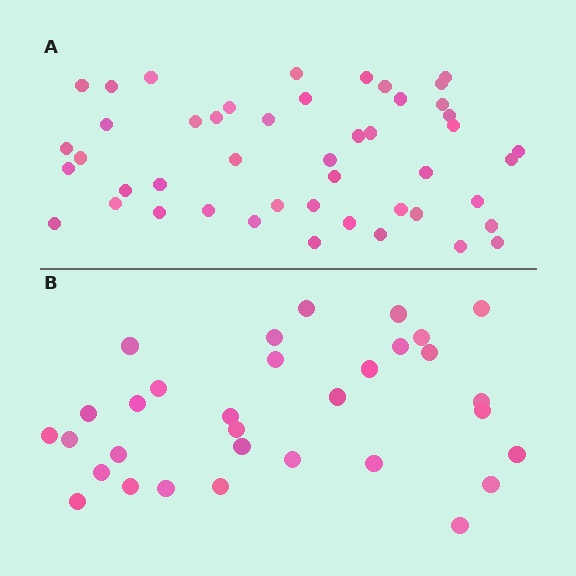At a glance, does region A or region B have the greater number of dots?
Region A (the top region) has more dots.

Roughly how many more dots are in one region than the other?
Region A has approximately 15 more dots than region B.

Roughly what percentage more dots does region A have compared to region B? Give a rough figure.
About 45% more.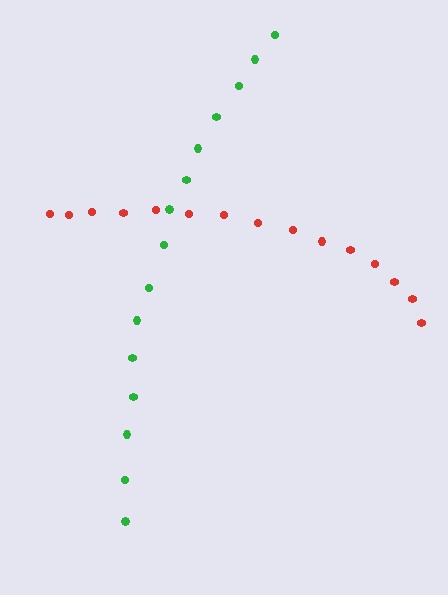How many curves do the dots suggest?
There are 2 distinct paths.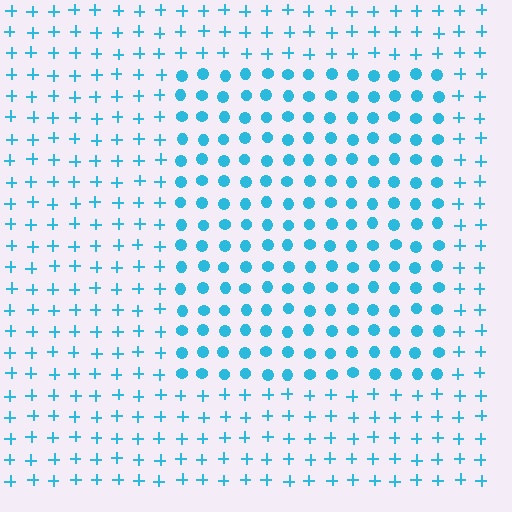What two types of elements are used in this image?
The image uses circles inside the rectangle region and plus signs outside it.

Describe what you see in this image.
The image is filled with small cyan elements arranged in a uniform grid. A rectangle-shaped region contains circles, while the surrounding area contains plus signs. The boundary is defined purely by the change in element shape.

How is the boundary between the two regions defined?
The boundary is defined by a change in element shape: circles inside vs. plus signs outside. All elements share the same color and spacing.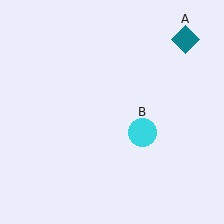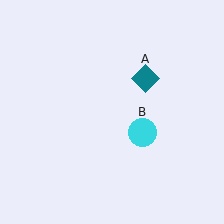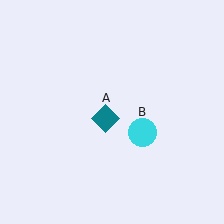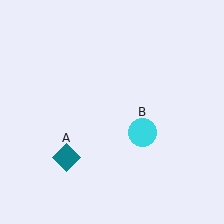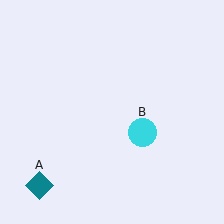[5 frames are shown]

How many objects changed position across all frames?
1 object changed position: teal diamond (object A).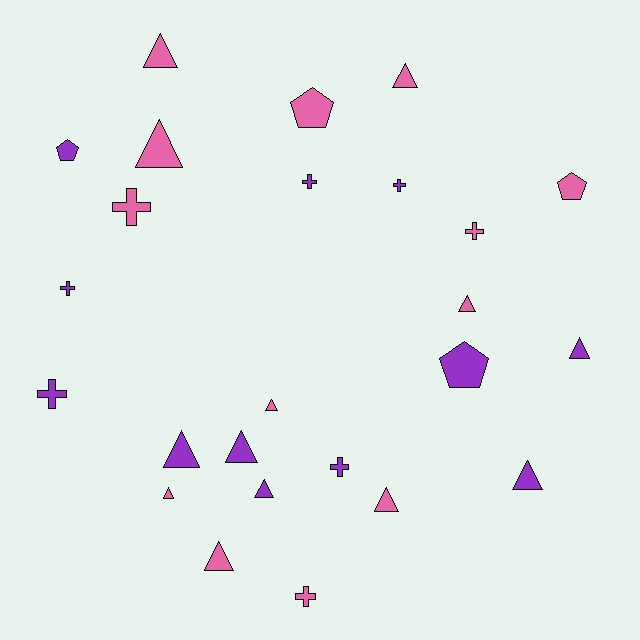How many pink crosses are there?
There are 3 pink crosses.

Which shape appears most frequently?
Triangle, with 13 objects.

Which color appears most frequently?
Pink, with 13 objects.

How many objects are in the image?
There are 25 objects.